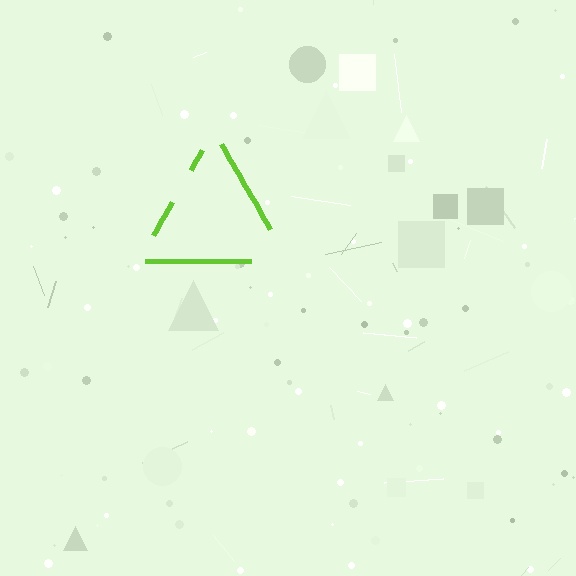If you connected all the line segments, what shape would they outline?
They would outline a triangle.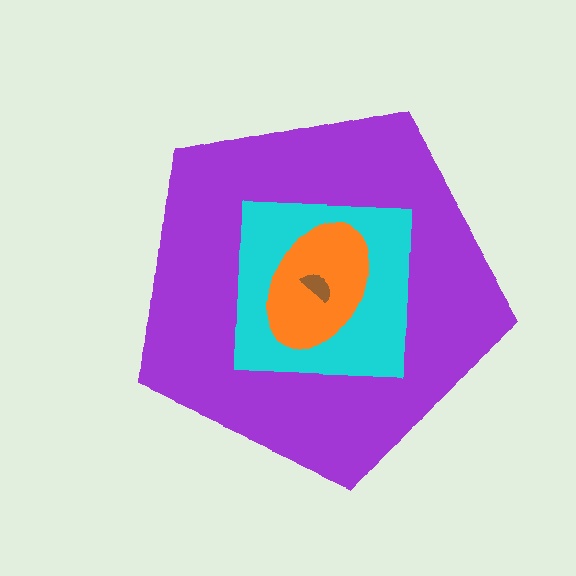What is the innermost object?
The brown semicircle.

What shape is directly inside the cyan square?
The orange ellipse.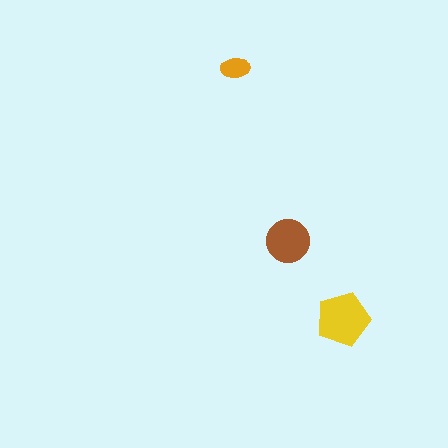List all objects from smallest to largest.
The orange ellipse, the brown circle, the yellow pentagon.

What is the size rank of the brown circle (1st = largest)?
2nd.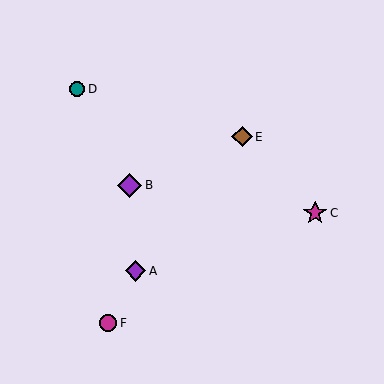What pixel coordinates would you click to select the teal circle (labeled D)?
Click at (77, 89) to select the teal circle D.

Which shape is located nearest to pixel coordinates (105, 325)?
The magenta circle (labeled F) at (108, 323) is nearest to that location.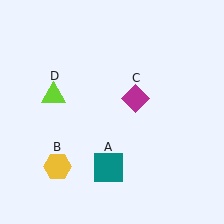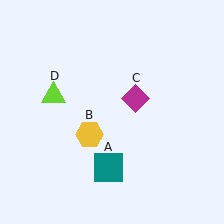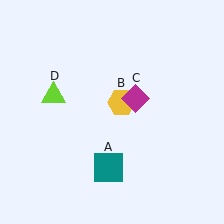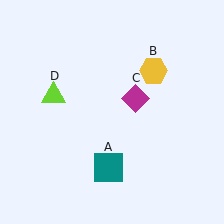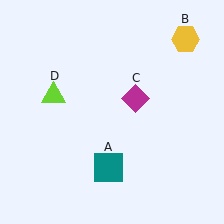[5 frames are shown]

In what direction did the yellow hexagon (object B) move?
The yellow hexagon (object B) moved up and to the right.